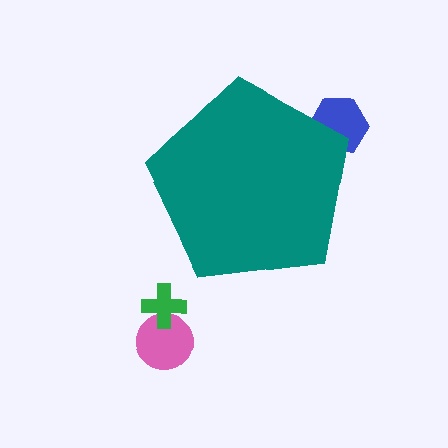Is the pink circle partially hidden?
No, the pink circle is fully visible.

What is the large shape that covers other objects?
A teal pentagon.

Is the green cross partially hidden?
No, the green cross is fully visible.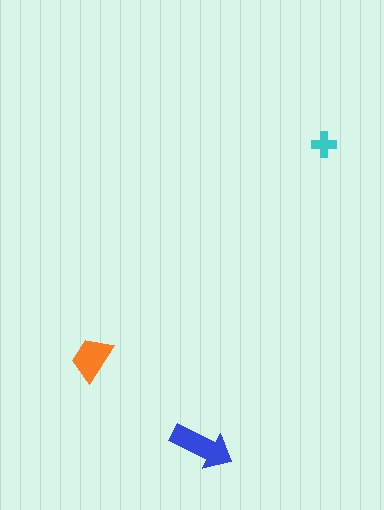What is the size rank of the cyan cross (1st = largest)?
3rd.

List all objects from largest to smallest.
The blue arrow, the orange trapezoid, the cyan cross.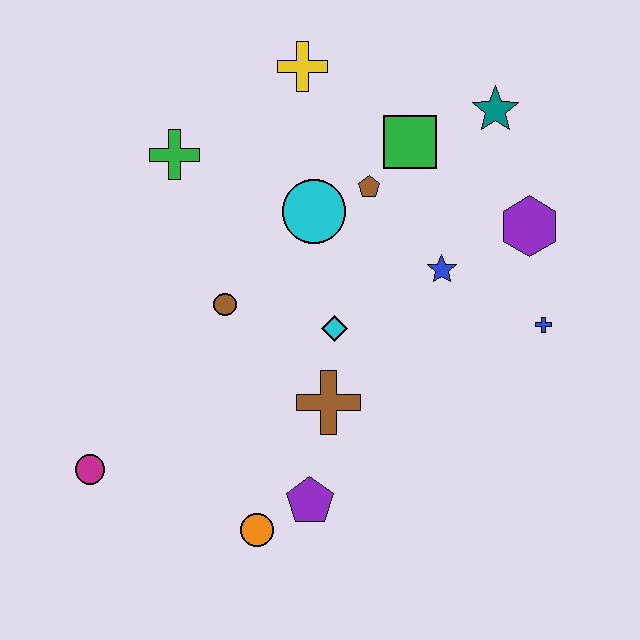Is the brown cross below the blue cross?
Yes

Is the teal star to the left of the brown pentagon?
No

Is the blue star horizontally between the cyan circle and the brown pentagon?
No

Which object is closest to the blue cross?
The purple hexagon is closest to the blue cross.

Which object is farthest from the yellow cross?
The orange circle is farthest from the yellow cross.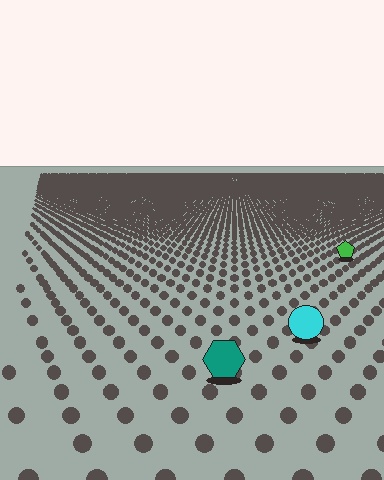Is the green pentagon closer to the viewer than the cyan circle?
No. The cyan circle is closer — you can tell from the texture gradient: the ground texture is coarser near it.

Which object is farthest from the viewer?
The green pentagon is farthest from the viewer. It appears smaller and the ground texture around it is denser.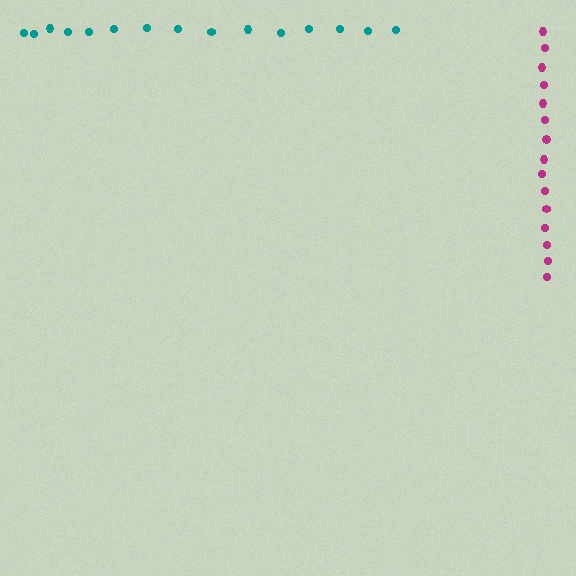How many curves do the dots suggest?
There are 2 distinct paths.